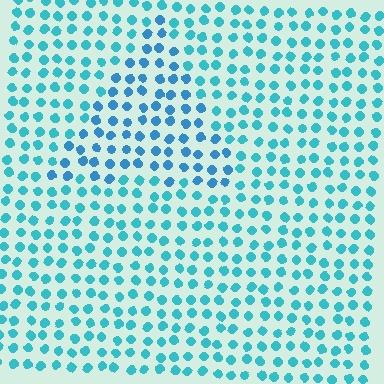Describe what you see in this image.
The image is filled with small cyan elements in a uniform arrangement. A triangle-shaped region is visible where the elements are tinted to a slightly different hue, forming a subtle color boundary.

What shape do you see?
I see a triangle.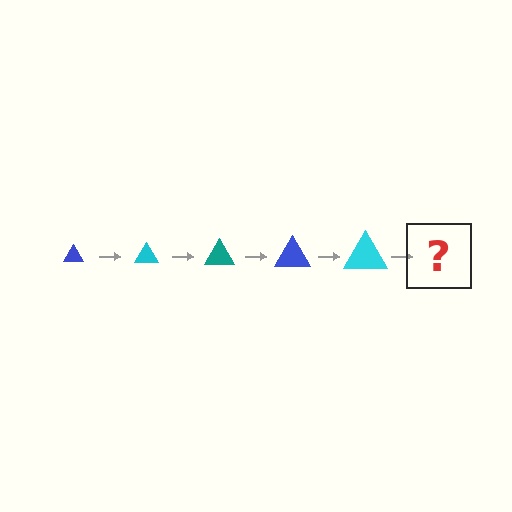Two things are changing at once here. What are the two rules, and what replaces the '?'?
The two rules are that the triangle grows larger each step and the color cycles through blue, cyan, and teal. The '?' should be a teal triangle, larger than the previous one.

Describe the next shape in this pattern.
It should be a teal triangle, larger than the previous one.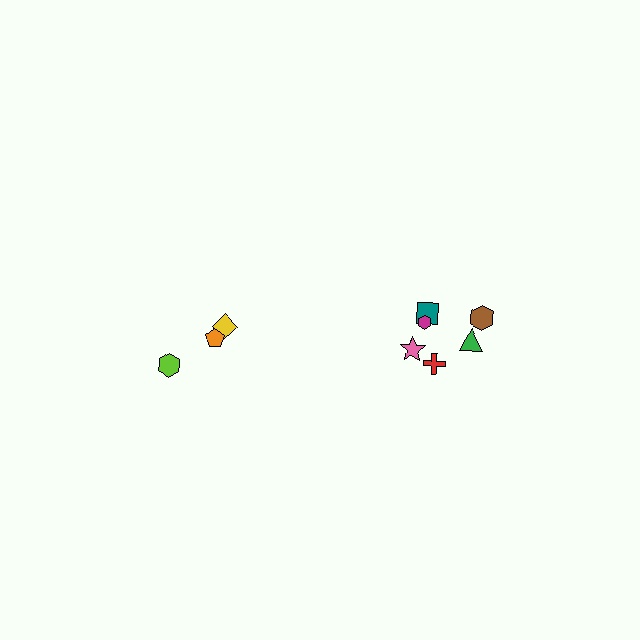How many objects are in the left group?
There are 3 objects.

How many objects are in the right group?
There are 6 objects.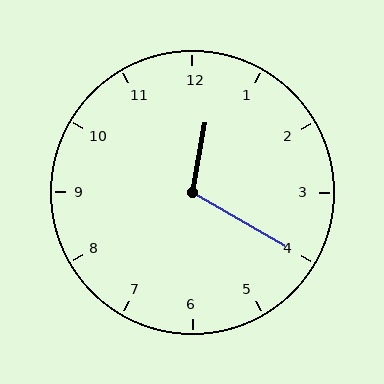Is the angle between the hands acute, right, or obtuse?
It is obtuse.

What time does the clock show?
12:20.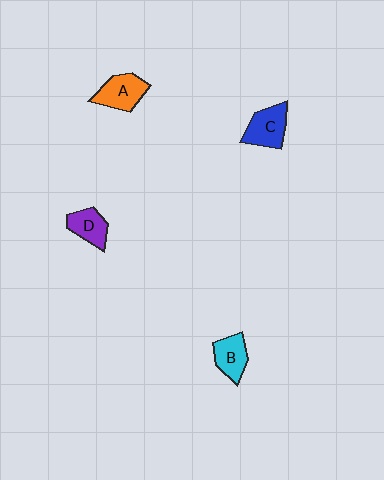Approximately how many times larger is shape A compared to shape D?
Approximately 1.2 times.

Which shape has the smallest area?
Shape D (purple).